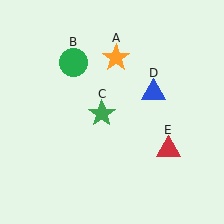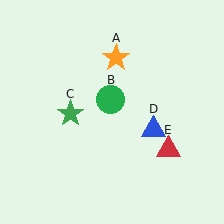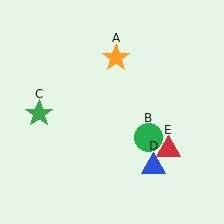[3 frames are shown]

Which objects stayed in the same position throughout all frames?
Orange star (object A) and red triangle (object E) remained stationary.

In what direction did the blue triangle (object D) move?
The blue triangle (object D) moved down.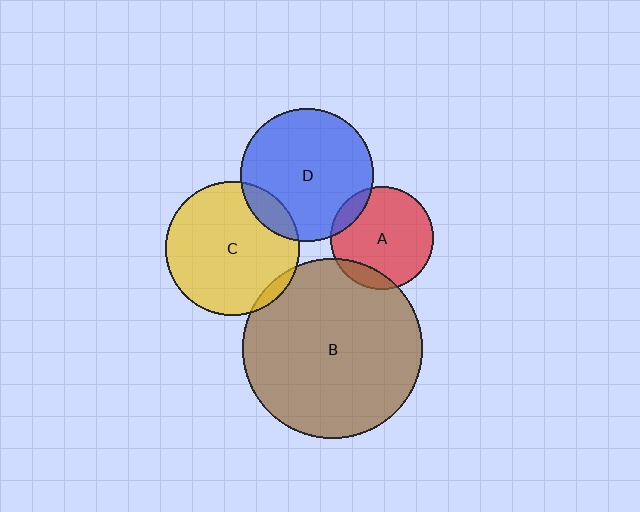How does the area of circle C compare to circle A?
Approximately 1.7 times.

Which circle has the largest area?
Circle B (brown).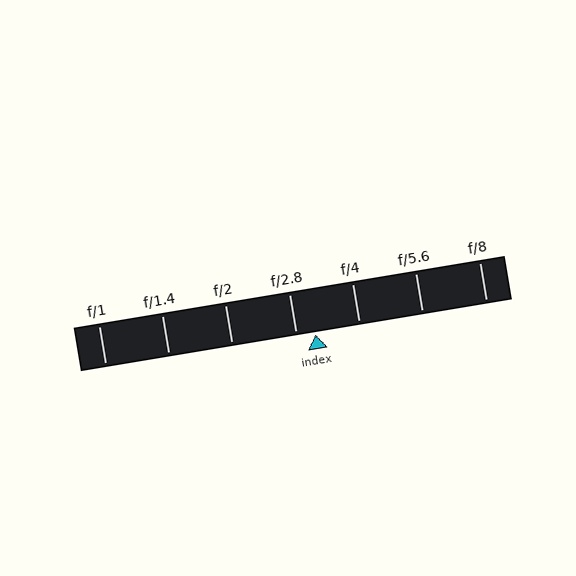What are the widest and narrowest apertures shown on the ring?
The widest aperture shown is f/1 and the narrowest is f/8.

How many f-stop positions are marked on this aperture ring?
There are 7 f-stop positions marked.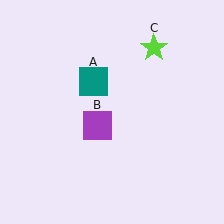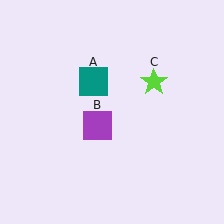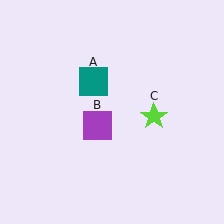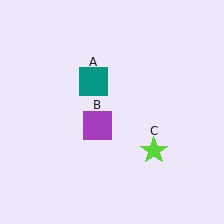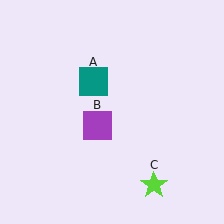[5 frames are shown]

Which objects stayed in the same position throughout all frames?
Teal square (object A) and purple square (object B) remained stationary.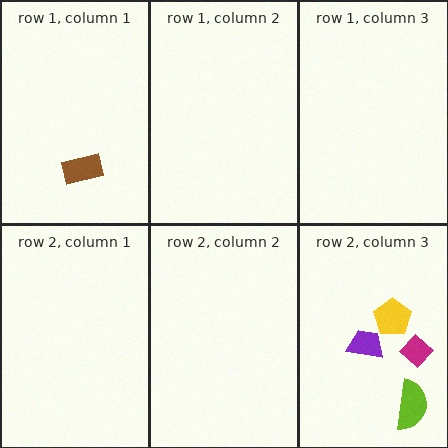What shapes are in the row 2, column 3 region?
The magenta diamond, the purple trapezoid, the yellow pentagon, the lime semicircle.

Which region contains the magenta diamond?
The row 2, column 3 region.